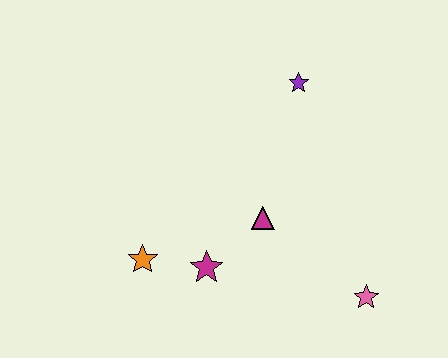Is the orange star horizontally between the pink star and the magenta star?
No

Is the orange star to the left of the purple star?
Yes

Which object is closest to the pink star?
The magenta triangle is closest to the pink star.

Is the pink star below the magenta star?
Yes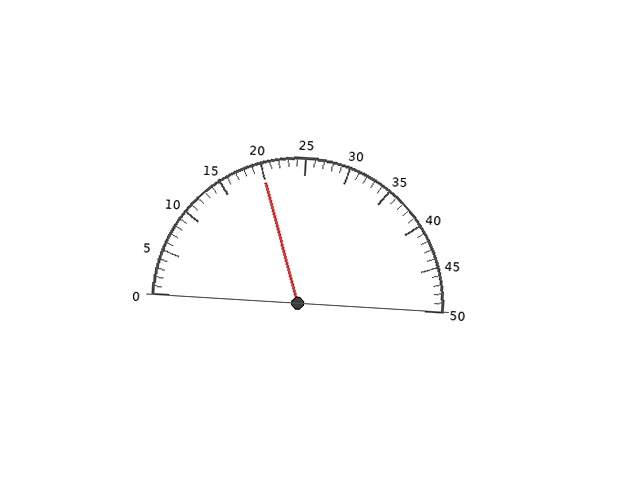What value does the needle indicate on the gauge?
The needle indicates approximately 20.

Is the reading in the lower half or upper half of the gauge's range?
The reading is in the lower half of the range (0 to 50).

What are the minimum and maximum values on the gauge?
The gauge ranges from 0 to 50.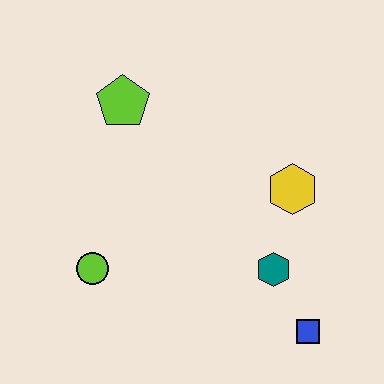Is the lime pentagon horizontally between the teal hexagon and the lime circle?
Yes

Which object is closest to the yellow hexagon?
The teal hexagon is closest to the yellow hexagon.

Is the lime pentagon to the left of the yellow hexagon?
Yes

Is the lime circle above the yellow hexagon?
No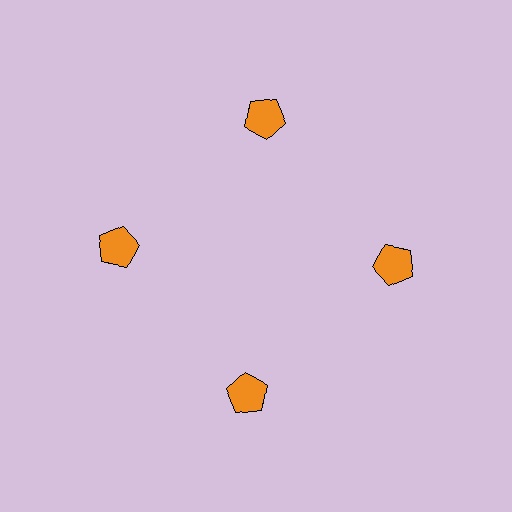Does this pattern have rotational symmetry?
Yes, this pattern has 4-fold rotational symmetry. It looks the same after rotating 90 degrees around the center.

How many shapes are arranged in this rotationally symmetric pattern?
There are 4 shapes, arranged in 4 groups of 1.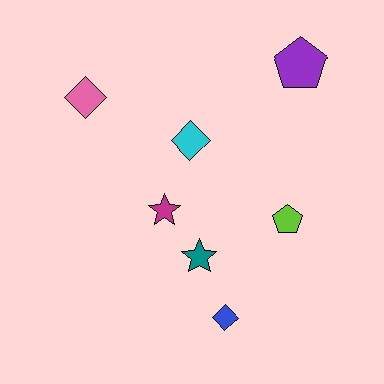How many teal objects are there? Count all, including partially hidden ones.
There is 1 teal object.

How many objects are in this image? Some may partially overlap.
There are 7 objects.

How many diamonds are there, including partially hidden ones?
There are 3 diamonds.